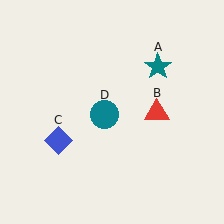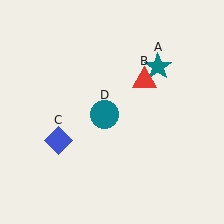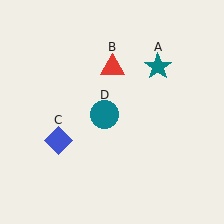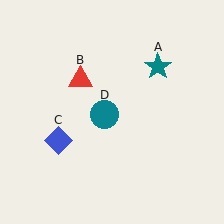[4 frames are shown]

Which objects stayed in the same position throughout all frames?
Teal star (object A) and blue diamond (object C) and teal circle (object D) remained stationary.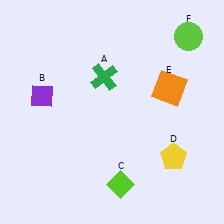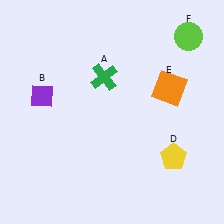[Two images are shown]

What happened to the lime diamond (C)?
The lime diamond (C) was removed in Image 2. It was in the bottom-right area of Image 1.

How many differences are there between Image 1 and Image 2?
There is 1 difference between the two images.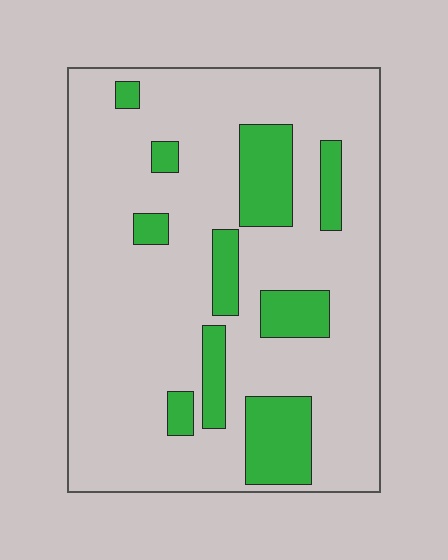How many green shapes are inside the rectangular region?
10.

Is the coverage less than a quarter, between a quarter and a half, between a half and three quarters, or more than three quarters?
Less than a quarter.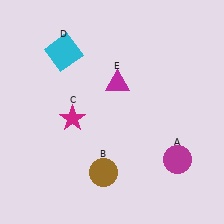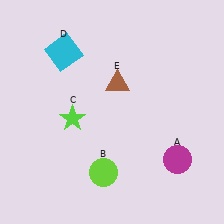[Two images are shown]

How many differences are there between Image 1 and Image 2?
There are 3 differences between the two images.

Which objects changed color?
B changed from brown to lime. C changed from magenta to lime. E changed from magenta to brown.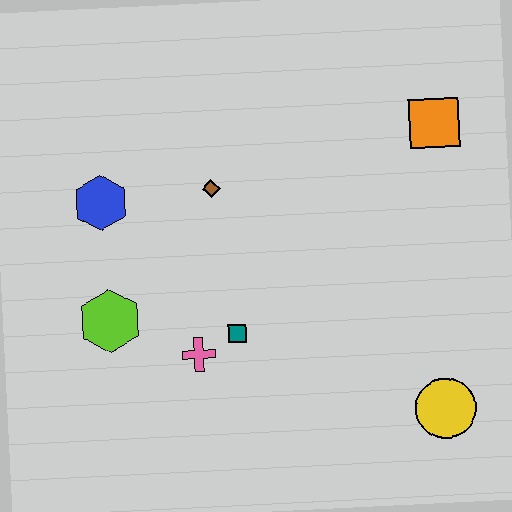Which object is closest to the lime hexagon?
The pink cross is closest to the lime hexagon.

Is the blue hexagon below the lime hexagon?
No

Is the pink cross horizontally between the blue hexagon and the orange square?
Yes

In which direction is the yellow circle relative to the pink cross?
The yellow circle is to the right of the pink cross.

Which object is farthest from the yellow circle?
The blue hexagon is farthest from the yellow circle.